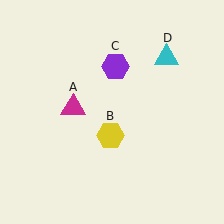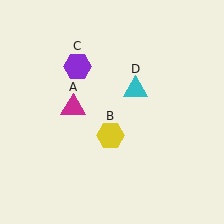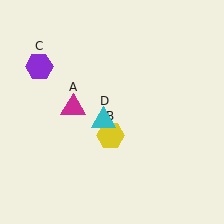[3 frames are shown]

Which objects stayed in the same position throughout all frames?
Magenta triangle (object A) and yellow hexagon (object B) remained stationary.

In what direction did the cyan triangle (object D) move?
The cyan triangle (object D) moved down and to the left.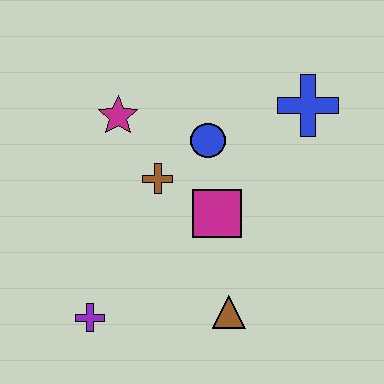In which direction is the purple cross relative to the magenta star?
The purple cross is below the magenta star.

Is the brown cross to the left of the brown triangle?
Yes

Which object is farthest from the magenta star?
The brown triangle is farthest from the magenta star.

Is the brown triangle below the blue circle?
Yes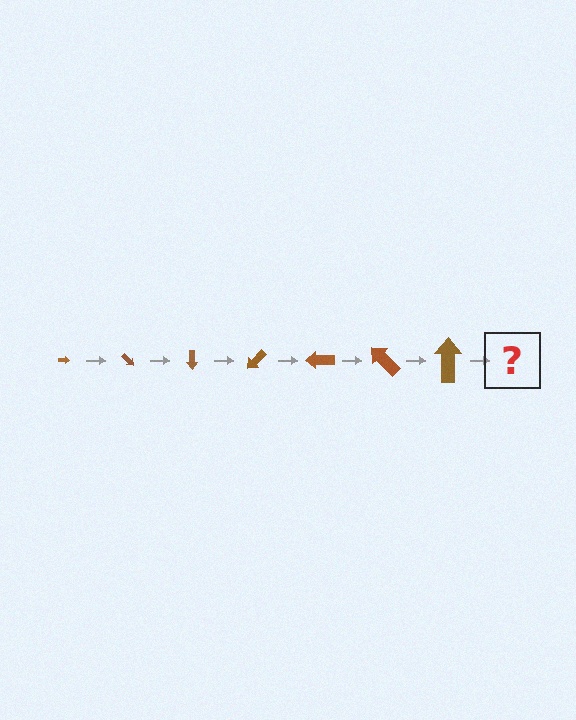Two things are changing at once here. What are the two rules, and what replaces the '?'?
The two rules are that the arrow grows larger each step and it rotates 45 degrees each step. The '?' should be an arrow, larger than the previous one and rotated 315 degrees from the start.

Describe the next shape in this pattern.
It should be an arrow, larger than the previous one and rotated 315 degrees from the start.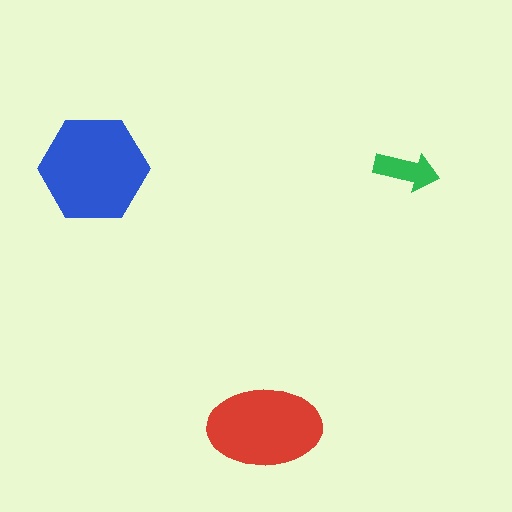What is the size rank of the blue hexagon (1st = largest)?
1st.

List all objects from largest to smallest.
The blue hexagon, the red ellipse, the green arrow.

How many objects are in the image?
There are 3 objects in the image.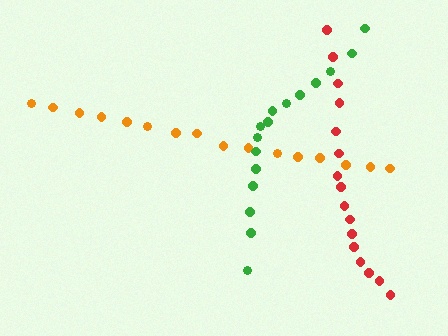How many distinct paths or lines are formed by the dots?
There are 3 distinct paths.